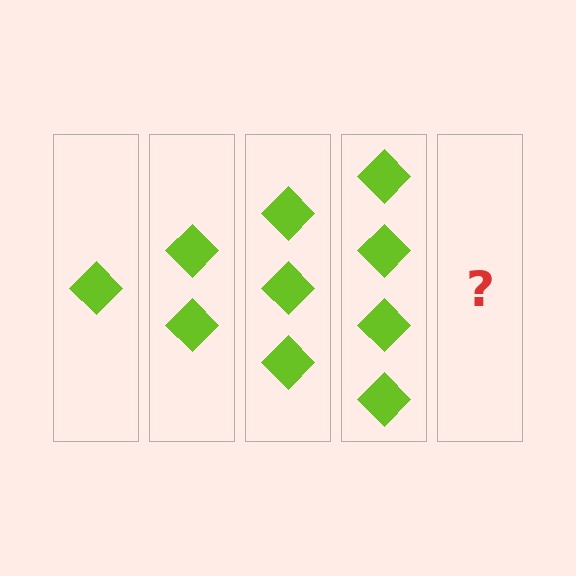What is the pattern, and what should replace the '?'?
The pattern is that each step adds one more diamond. The '?' should be 5 diamonds.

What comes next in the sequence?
The next element should be 5 diamonds.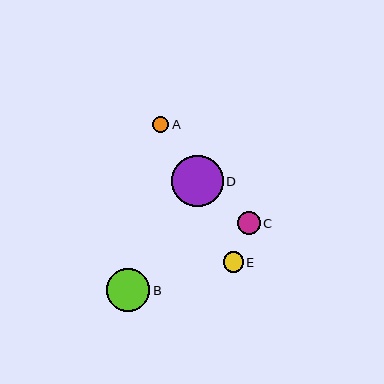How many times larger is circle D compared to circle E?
Circle D is approximately 2.5 times the size of circle E.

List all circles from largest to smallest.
From largest to smallest: D, B, C, E, A.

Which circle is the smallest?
Circle A is the smallest with a size of approximately 16 pixels.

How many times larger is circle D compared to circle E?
Circle D is approximately 2.5 times the size of circle E.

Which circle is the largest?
Circle D is the largest with a size of approximately 52 pixels.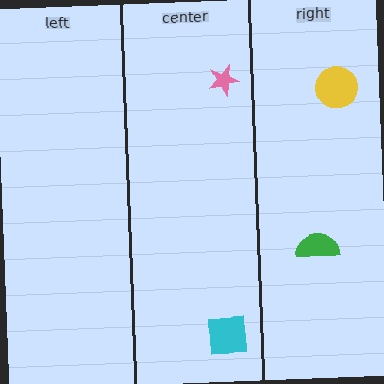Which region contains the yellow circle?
The right region.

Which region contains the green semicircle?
The right region.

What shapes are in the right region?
The yellow circle, the green semicircle.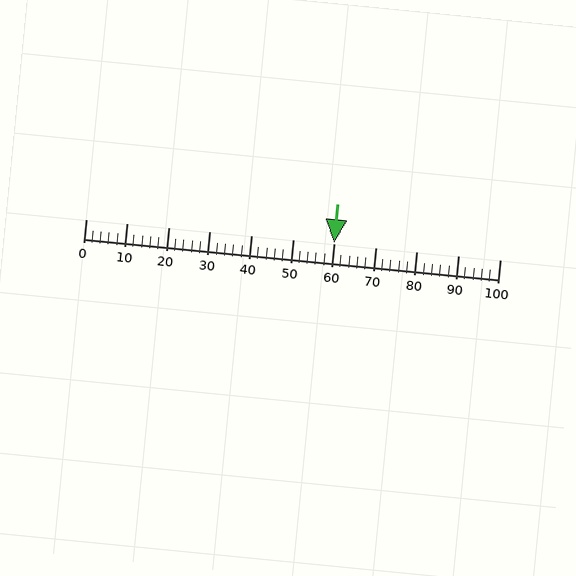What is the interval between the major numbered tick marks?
The major tick marks are spaced 10 units apart.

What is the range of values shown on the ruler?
The ruler shows values from 0 to 100.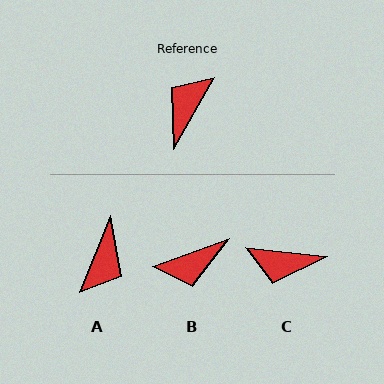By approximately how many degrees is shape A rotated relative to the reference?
Approximately 172 degrees clockwise.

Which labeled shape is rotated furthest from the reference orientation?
A, about 172 degrees away.